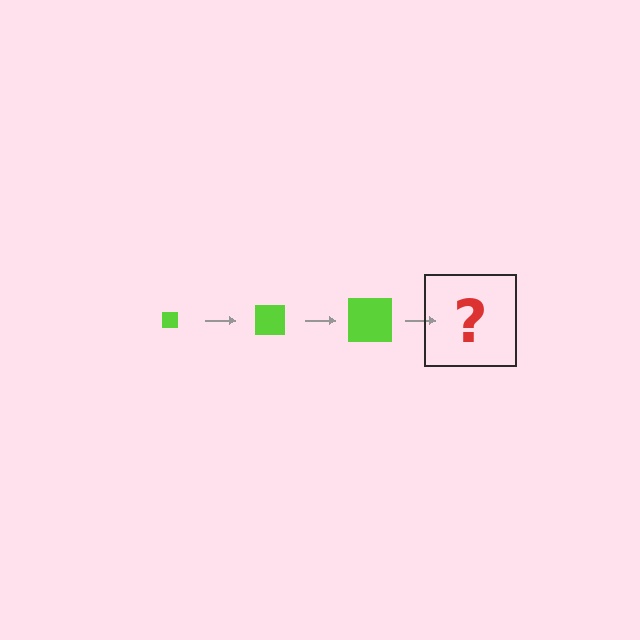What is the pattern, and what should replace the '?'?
The pattern is that the square gets progressively larger each step. The '?' should be a lime square, larger than the previous one.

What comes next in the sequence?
The next element should be a lime square, larger than the previous one.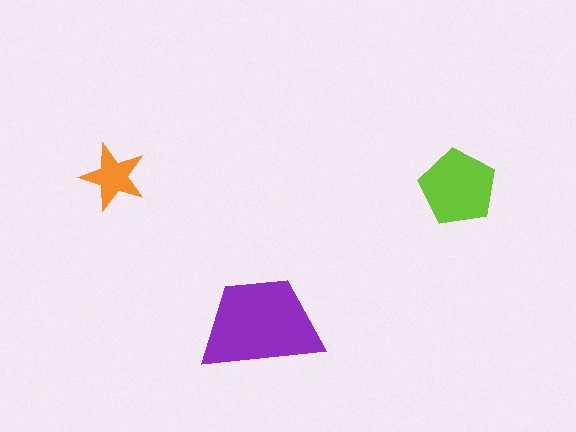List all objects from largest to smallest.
The purple trapezoid, the lime pentagon, the orange star.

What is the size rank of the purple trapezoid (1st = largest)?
1st.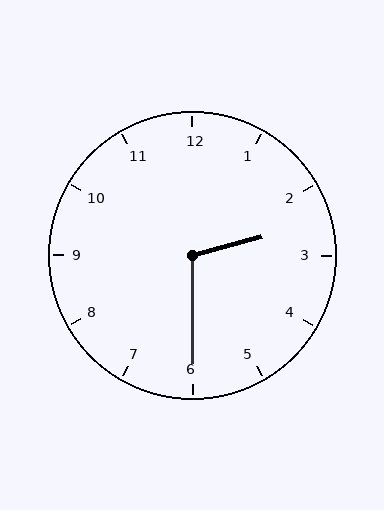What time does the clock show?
2:30.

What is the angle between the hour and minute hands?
Approximately 105 degrees.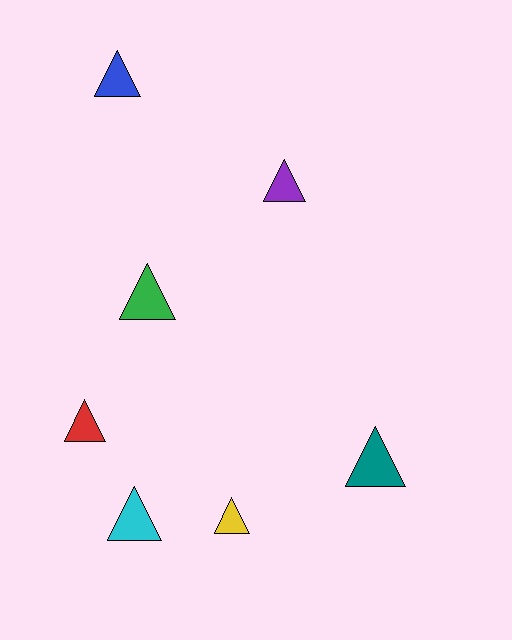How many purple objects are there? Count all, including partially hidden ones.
There is 1 purple object.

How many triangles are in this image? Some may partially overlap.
There are 7 triangles.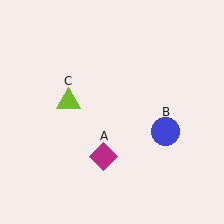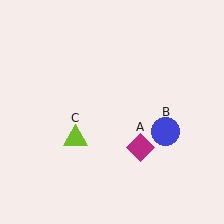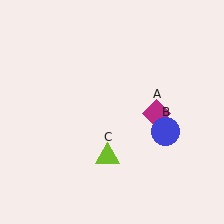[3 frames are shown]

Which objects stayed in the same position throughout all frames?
Blue circle (object B) remained stationary.